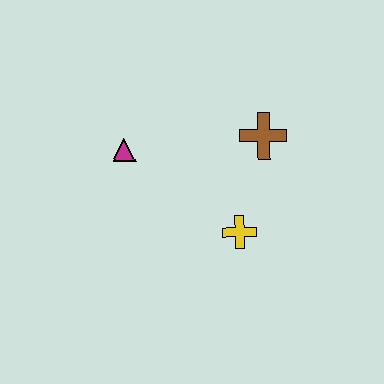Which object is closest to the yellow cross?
The brown cross is closest to the yellow cross.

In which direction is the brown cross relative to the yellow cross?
The brown cross is above the yellow cross.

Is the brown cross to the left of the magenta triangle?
No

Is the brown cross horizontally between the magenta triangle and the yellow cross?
No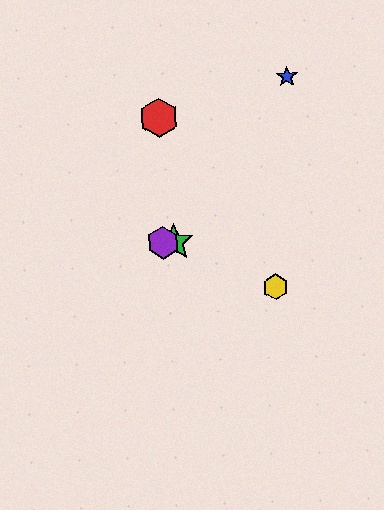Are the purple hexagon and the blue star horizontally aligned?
No, the purple hexagon is at y≈243 and the blue star is at y≈77.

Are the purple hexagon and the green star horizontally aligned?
Yes, both are at y≈243.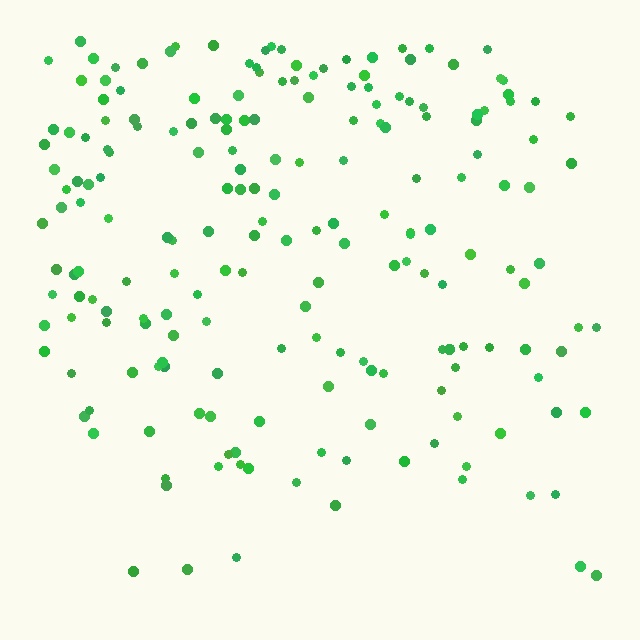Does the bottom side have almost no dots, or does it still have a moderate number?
Still a moderate number, just noticeably fewer than the top.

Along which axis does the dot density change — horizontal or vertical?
Vertical.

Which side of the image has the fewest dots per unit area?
The bottom.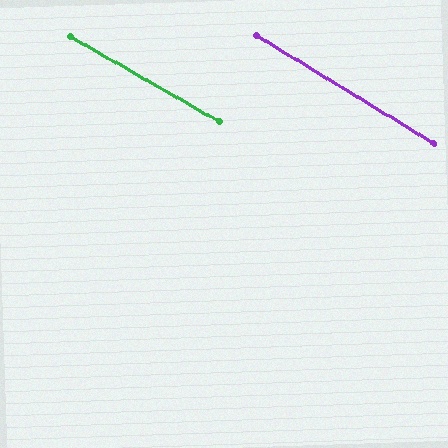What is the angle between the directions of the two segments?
Approximately 2 degrees.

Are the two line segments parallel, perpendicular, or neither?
Parallel — their directions differ by only 2.0°.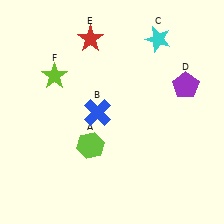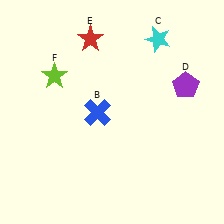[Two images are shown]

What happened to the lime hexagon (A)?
The lime hexagon (A) was removed in Image 2. It was in the bottom-left area of Image 1.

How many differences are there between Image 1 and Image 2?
There is 1 difference between the two images.